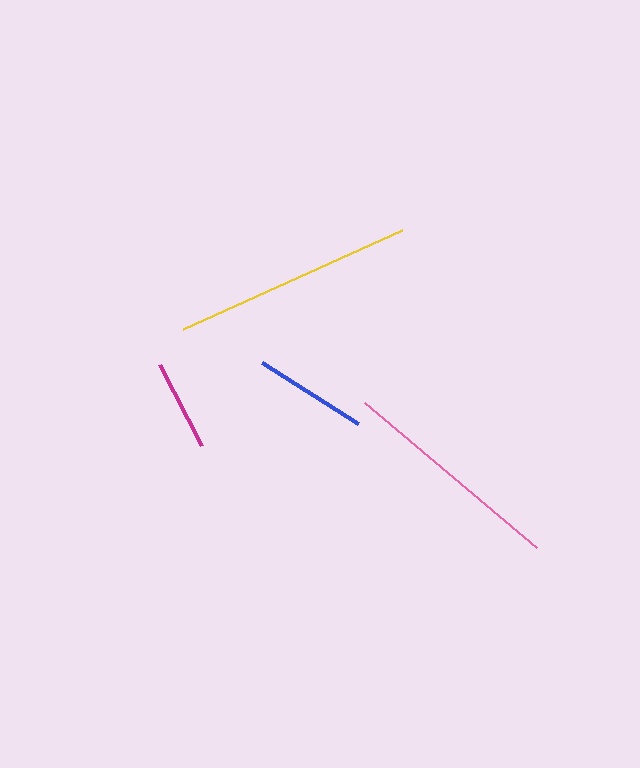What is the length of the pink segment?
The pink segment is approximately 225 pixels long.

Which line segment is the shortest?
The magenta line is the shortest at approximately 91 pixels.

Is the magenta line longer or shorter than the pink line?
The pink line is longer than the magenta line.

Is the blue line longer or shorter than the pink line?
The pink line is longer than the blue line.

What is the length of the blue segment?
The blue segment is approximately 114 pixels long.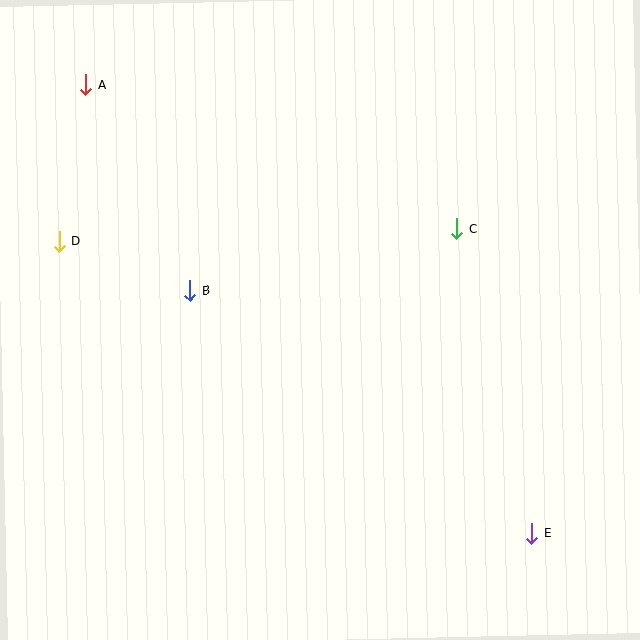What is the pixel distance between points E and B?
The distance between E and B is 420 pixels.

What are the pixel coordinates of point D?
Point D is at (60, 242).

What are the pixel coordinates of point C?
Point C is at (457, 229).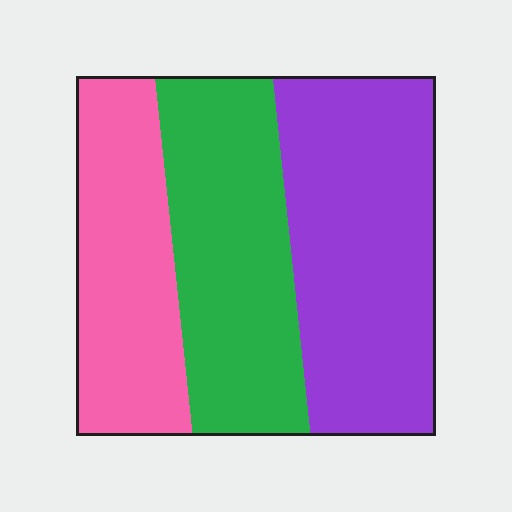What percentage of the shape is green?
Green covers 33% of the shape.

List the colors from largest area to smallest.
From largest to smallest: purple, green, pink.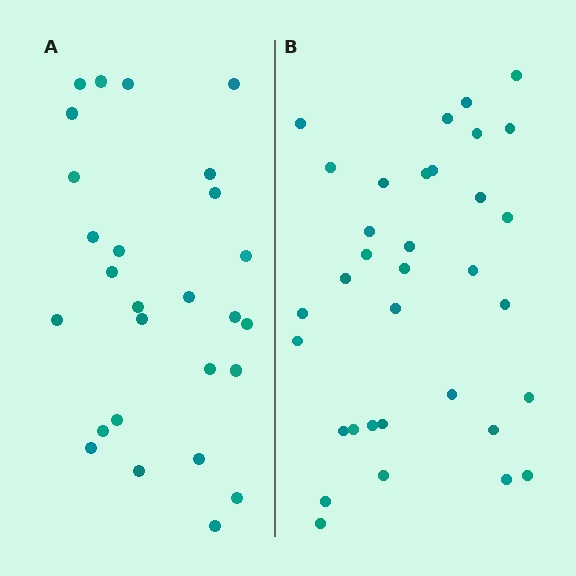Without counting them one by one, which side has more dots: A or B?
Region B (the right region) has more dots.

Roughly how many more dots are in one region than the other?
Region B has roughly 8 or so more dots than region A.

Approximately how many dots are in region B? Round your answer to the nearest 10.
About 30 dots. (The exact count is 34, which rounds to 30.)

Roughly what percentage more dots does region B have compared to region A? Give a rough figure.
About 25% more.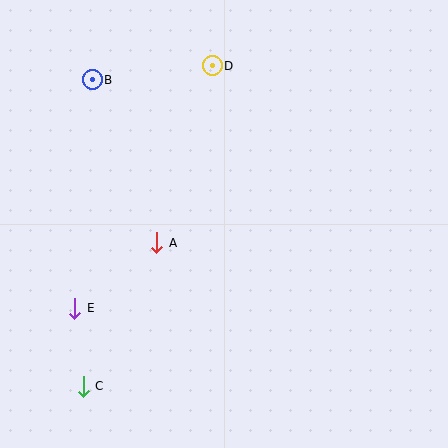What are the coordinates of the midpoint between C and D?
The midpoint between C and D is at (148, 226).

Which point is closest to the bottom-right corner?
Point A is closest to the bottom-right corner.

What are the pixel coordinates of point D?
Point D is at (212, 66).